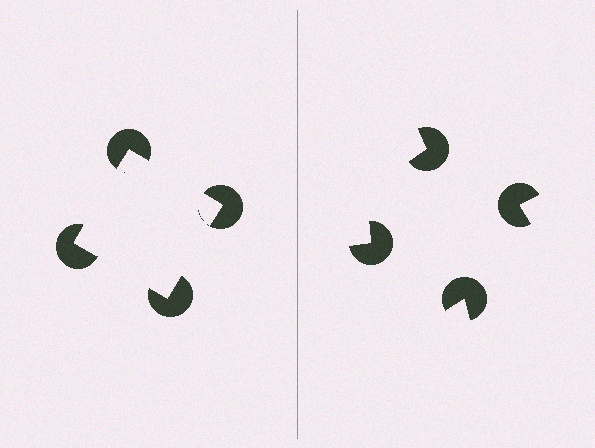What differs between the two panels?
The pac-man discs are positioned identically on both sides; only the wedge orientations differ. On the left they align to a square; on the right they are misaligned.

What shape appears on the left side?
An illusory square.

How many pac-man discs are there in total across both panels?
8 — 4 on each side.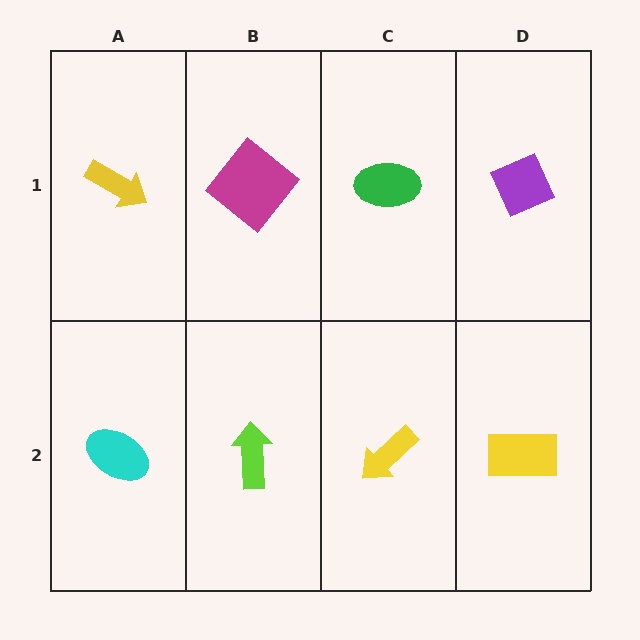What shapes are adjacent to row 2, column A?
A yellow arrow (row 1, column A), a lime arrow (row 2, column B).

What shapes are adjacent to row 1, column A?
A cyan ellipse (row 2, column A), a magenta diamond (row 1, column B).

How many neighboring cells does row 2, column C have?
3.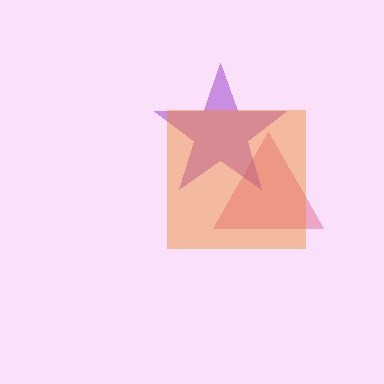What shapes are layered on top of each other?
The layered shapes are: a pink triangle, a purple star, an orange square.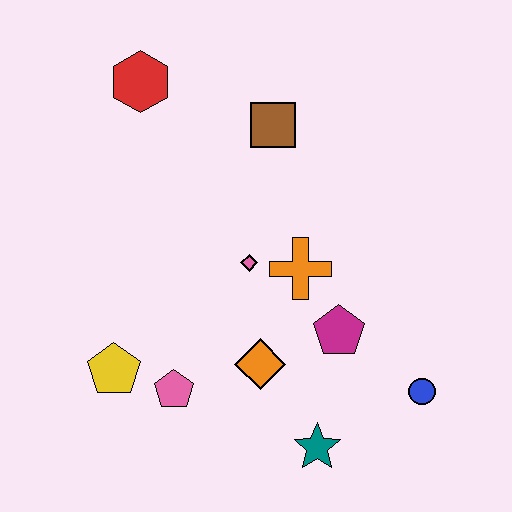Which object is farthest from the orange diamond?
The red hexagon is farthest from the orange diamond.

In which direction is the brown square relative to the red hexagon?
The brown square is to the right of the red hexagon.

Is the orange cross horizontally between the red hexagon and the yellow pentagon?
No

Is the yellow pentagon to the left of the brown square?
Yes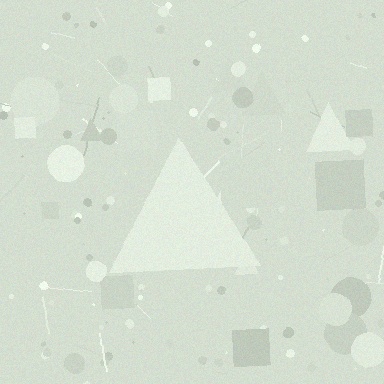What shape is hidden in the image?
A triangle is hidden in the image.